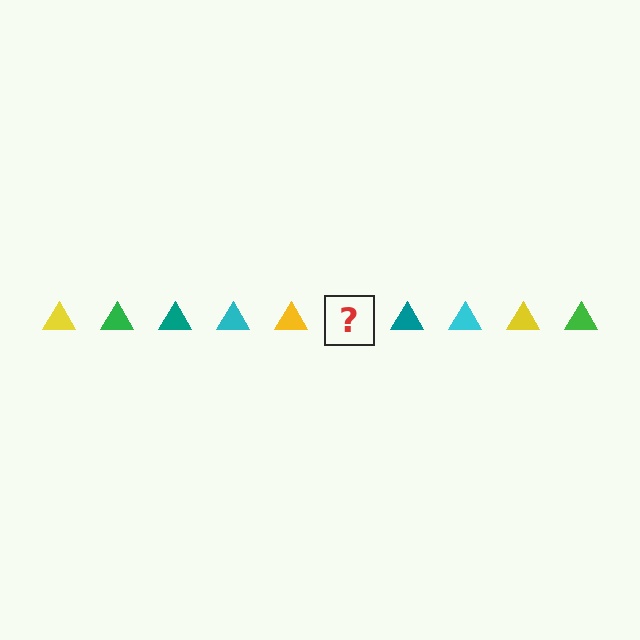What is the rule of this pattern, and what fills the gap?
The rule is that the pattern cycles through yellow, green, teal, cyan triangles. The gap should be filled with a green triangle.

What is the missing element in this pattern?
The missing element is a green triangle.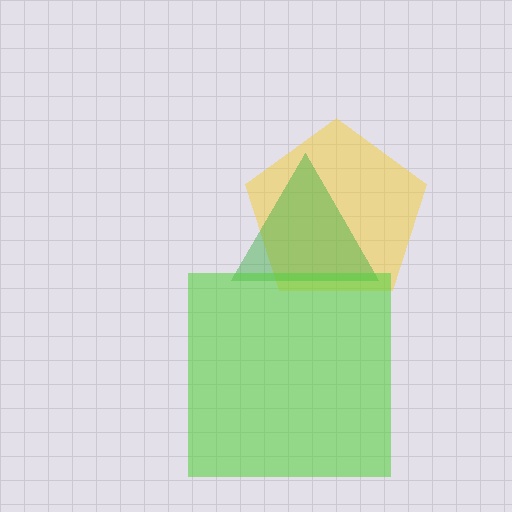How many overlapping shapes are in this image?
There are 3 overlapping shapes in the image.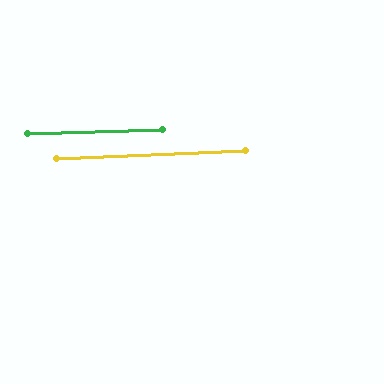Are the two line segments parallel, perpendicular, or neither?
Parallel — their directions differ by only 0.7°.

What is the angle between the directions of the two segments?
Approximately 1 degree.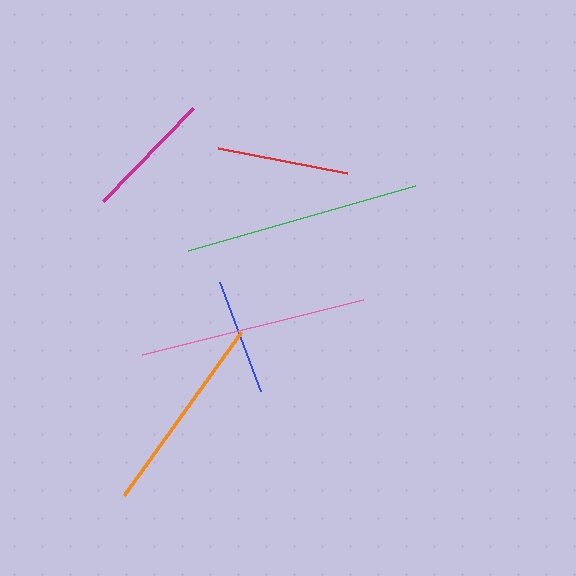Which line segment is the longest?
The green line is the longest at approximately 236 pixels.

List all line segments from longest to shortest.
From longest to shortest: green, pink, orange, red, magenta, blue.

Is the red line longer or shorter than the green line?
The green line is longer than the red line.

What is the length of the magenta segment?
The magenta segment is approximately 130 pixels long.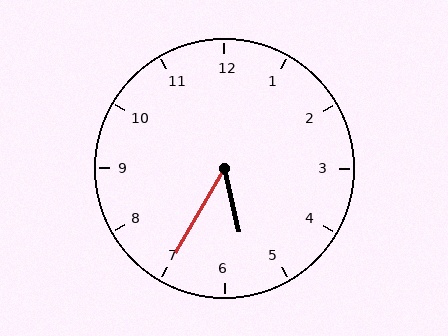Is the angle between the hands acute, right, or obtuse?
It is acute.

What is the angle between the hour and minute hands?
Approximately 42 degrees.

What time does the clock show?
5:35.